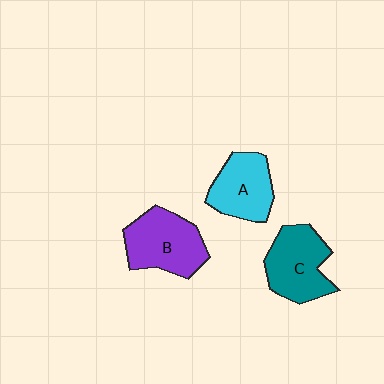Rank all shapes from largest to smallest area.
From largest to smallest: B (purple), C (teal), A (cyan).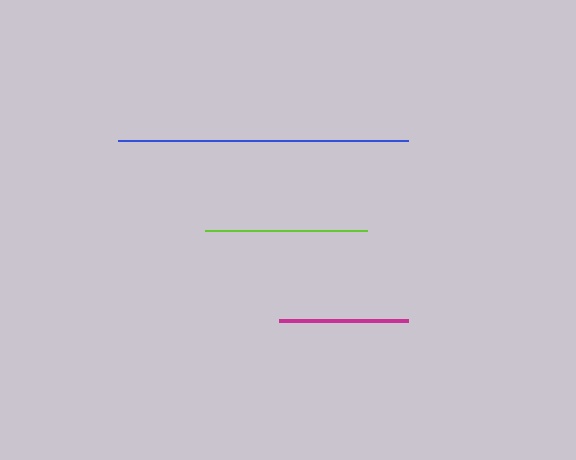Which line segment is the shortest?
The magenta line is the shortest at approximately 129 pixels.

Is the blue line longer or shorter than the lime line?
The blue line is longer than the lime line.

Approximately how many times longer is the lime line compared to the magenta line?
The lime line is approximately 1.3 times the length of the magenta line.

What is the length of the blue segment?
The blue segment is approximately 290 pixels long.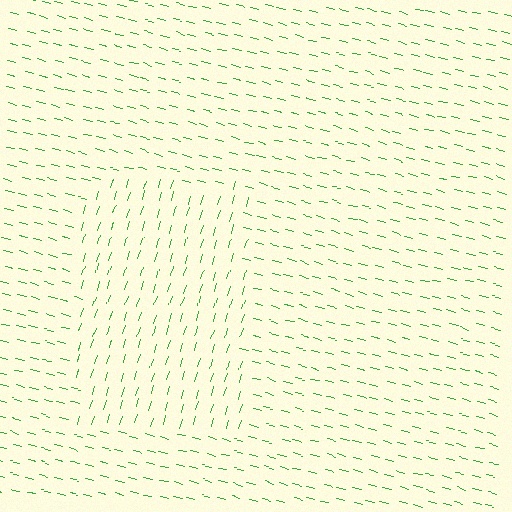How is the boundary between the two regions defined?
The boundary is defined purely by a change in line orientation (approximately 87 degrees difference). All lines are the same color and thickness.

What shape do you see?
I see a rectangle.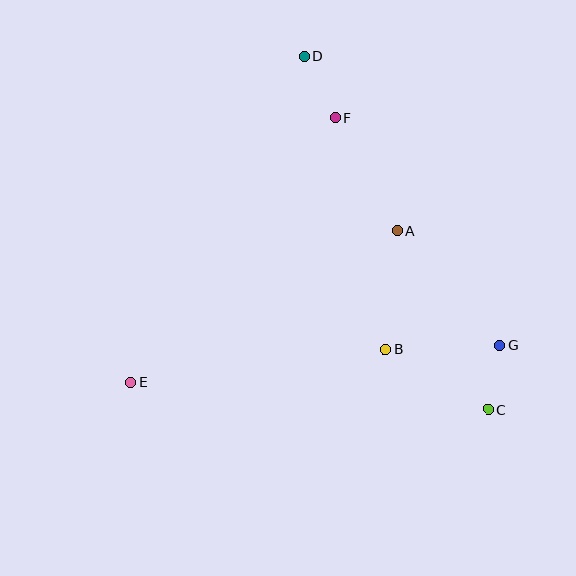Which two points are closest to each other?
Points C and G are closest to each other.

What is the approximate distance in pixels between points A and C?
The distance between A and C is approximately 200 pixels.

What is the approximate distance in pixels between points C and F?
The distance between C and F is approximately 328 pixels.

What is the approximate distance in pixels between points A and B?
The distance between A and B is approximately 119 pixels.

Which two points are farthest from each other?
Points C and D are farthest from each other.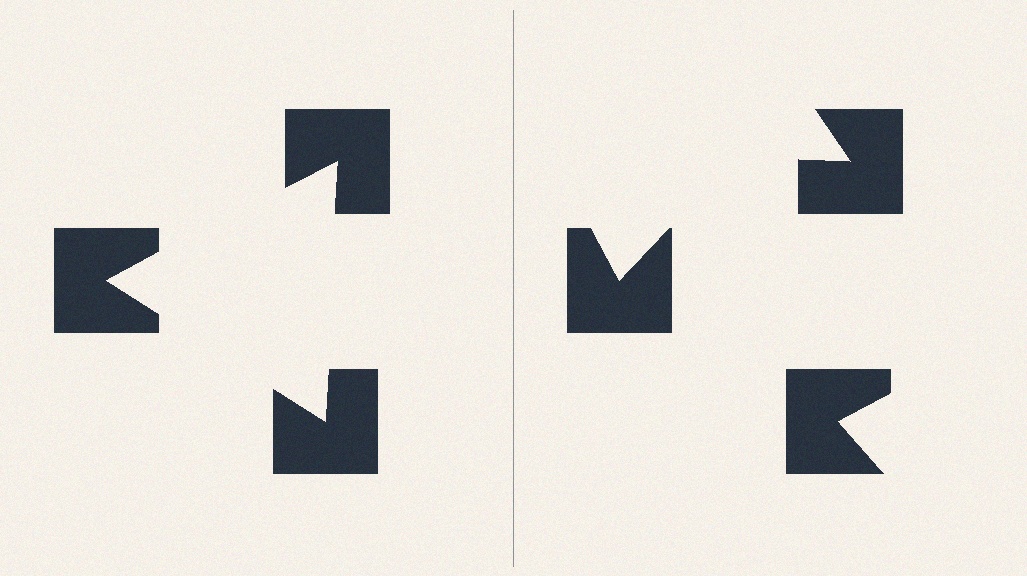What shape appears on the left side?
An illusory triangle.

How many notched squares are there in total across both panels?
6 — 3 on each side.